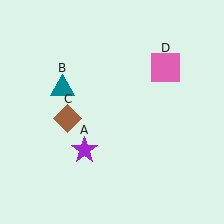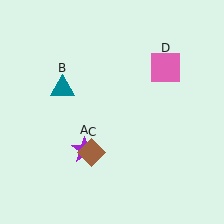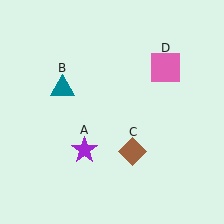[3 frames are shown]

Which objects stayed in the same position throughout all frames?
Purple star (object A) and teal triangle (object B) and pink square (object D) remained stationary.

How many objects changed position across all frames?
1 object changed position: brown diamond (object C).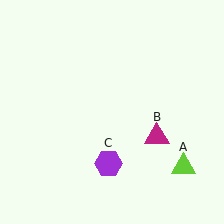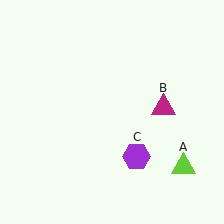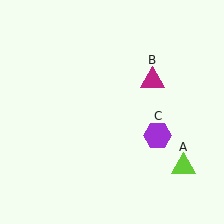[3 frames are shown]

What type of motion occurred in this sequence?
The magenta triangle (object B), purple hexagon (object C) rotated counterclockwise around the center of the scene.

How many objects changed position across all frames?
2 objects changed position: magenta triangle (object B), purple hexagon (object C).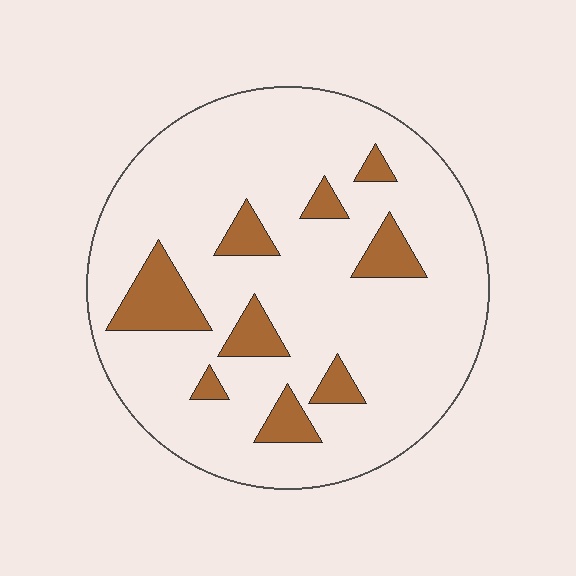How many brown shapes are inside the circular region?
9.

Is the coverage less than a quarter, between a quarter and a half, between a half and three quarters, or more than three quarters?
Less than a quarter.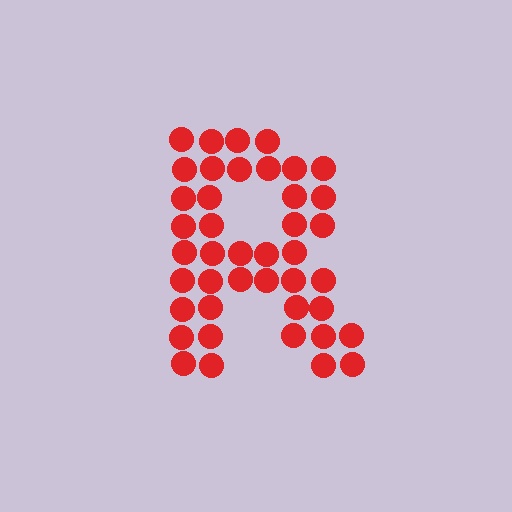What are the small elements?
The small elements are circles.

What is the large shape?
The large shape is the letter R.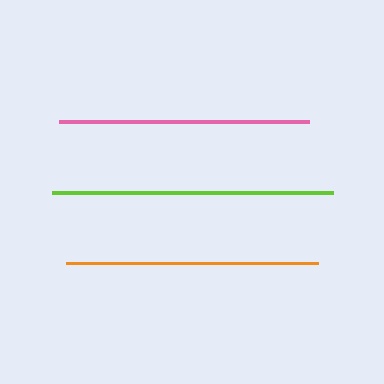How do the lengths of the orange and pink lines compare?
The orange and pink lines are approximately the same length.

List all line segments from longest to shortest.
From longest to shortest: lime, orange, pink.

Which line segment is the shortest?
The pink line is the shortest at approximately 249 pixels.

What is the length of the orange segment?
The orange segment is approximately 252 pixels long.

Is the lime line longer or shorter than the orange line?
The lime line is longer than the orange line.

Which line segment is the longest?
The lime line is the longest at approximately 281 pixels.